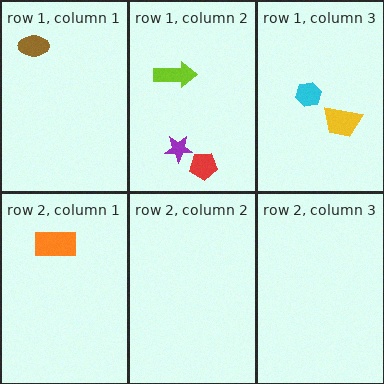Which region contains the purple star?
The row 1, column 2 region.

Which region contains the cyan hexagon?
The row 1, column 3 region.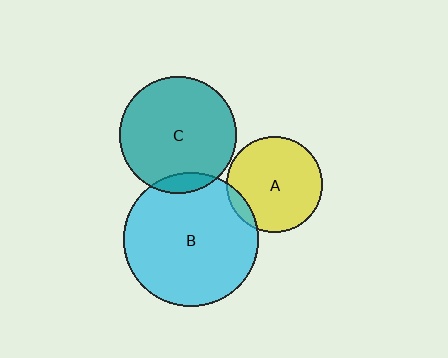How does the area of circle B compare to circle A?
Approximately 2.0 times.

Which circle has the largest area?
Circle B (cyan).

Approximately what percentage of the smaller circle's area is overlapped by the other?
Approximately 10%.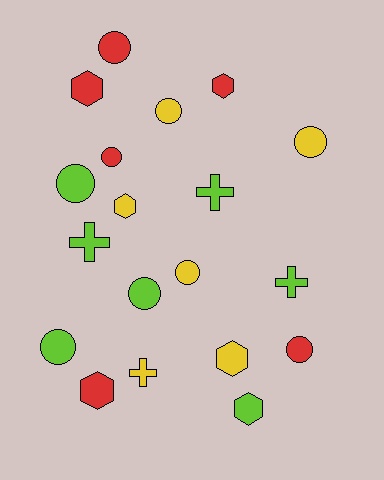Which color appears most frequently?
Lime, with 7 objects.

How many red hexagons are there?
There are 3 red hexagons.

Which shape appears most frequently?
Circle, with 9 objects.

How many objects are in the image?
There are 19 objects.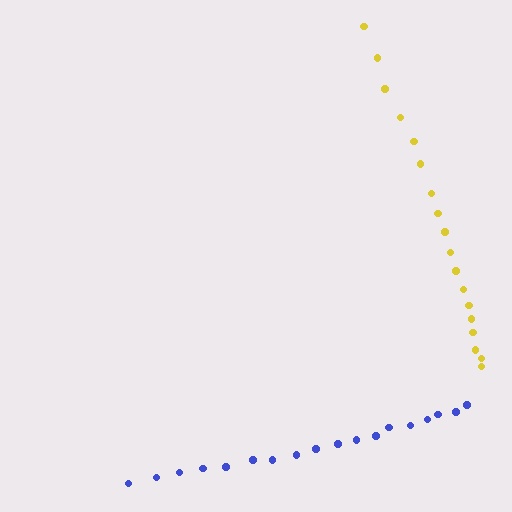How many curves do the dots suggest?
There are 2 distinct paths.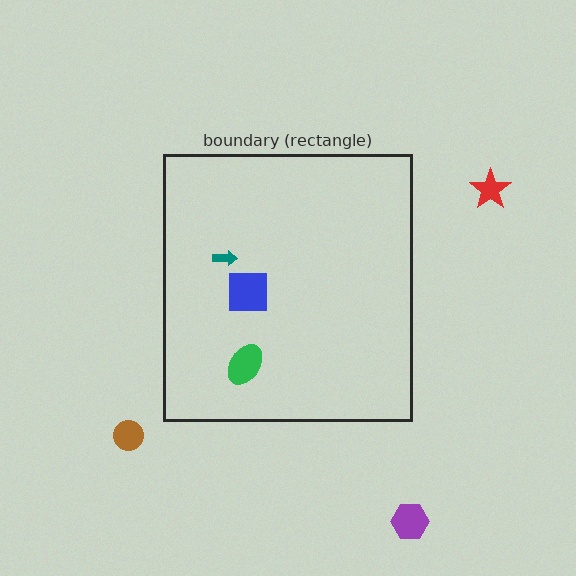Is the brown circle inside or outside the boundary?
Outside.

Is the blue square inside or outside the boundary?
Inside.